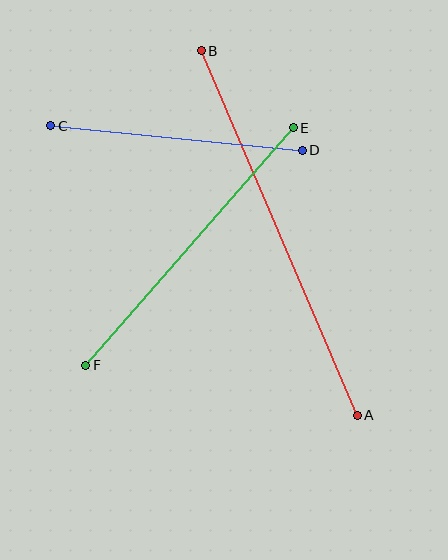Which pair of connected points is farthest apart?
Points A and B are farthest apart.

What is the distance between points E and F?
The distance is approximately 316 pixels.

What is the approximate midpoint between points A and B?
The midpoint is at approximately (279, 233) pixels.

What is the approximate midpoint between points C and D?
The midpoint is at approximately (177, 138) pixels.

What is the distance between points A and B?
The distance is approximately 396 pixels.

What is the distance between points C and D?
The distance is approximately 253 pixels.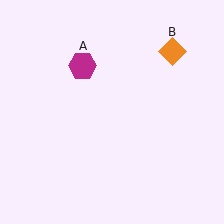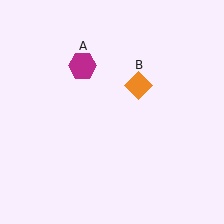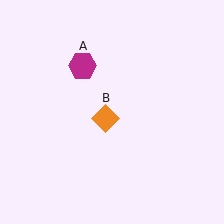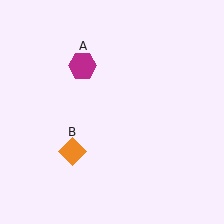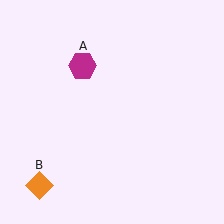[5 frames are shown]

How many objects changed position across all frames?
1 object changed position: orange diamond (object B).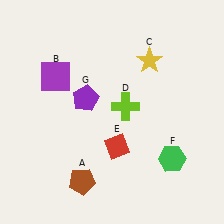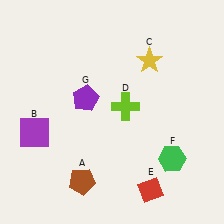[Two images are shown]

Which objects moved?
The objects that moved are: the purple square (B), the red diamond (E).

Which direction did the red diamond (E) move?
The red diamond (E) moved down.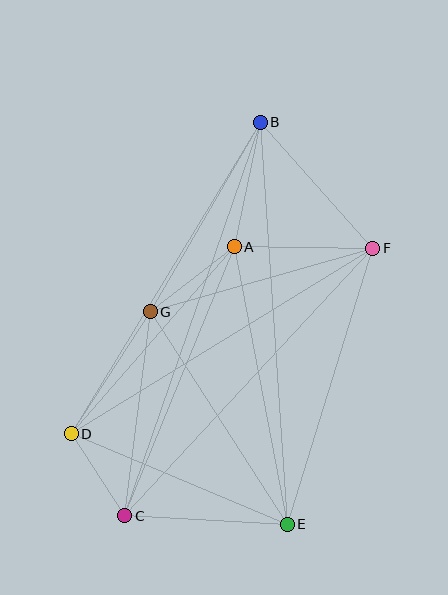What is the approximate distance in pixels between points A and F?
The distance between A and F is approximately 139 pixels.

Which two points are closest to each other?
Points C and D are closest to each other.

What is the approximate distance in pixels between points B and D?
The distance between B and D is approximately 364 pixels.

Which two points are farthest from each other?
Points B and C are farthest from each other.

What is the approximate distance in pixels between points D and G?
The distance between D and G is approximately 145 pixels.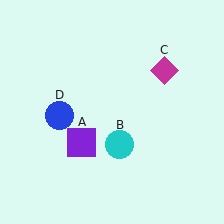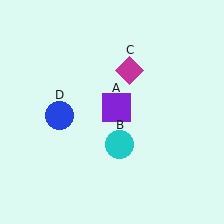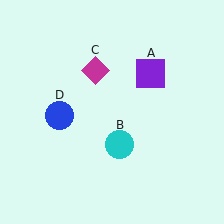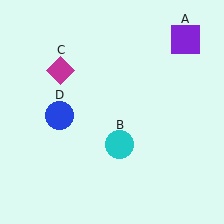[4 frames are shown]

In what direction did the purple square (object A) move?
The purple square (object A) moved up and to the right.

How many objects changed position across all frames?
2 objects changed position: purple square (object A), magenta diamond (object C).